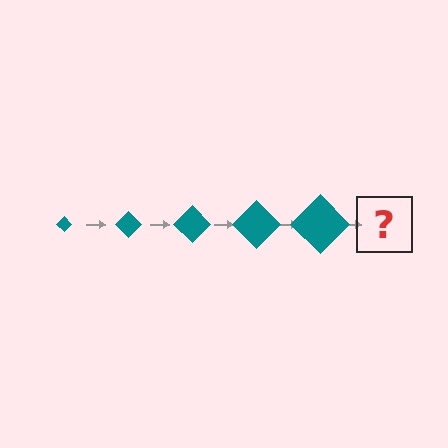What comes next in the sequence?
The next element should be a teal diamond, larger than the previous one.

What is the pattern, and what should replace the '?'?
The pattern is that the diamond gets progressively larger each step. The '?' should be a teal diamond, larger than the previous one.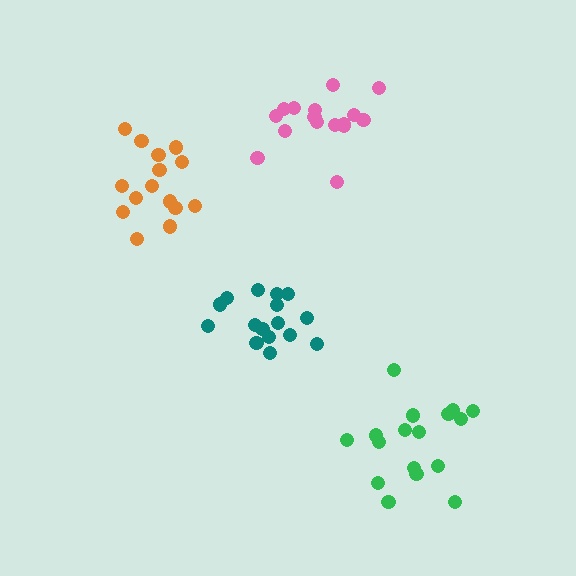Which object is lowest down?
The green cluster is bottommost.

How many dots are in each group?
Group 1: 16 dots, Group 2: 16 dots, Group 3: 17 dots, Group 4: 16 dots (65 total).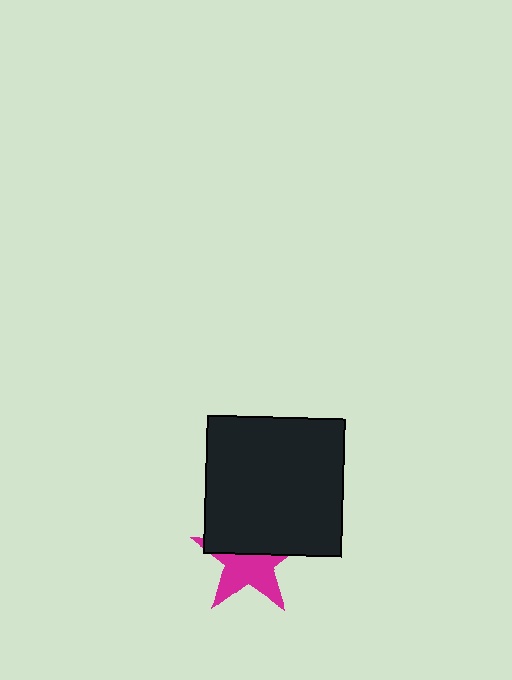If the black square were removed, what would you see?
You would see the complete magenta star.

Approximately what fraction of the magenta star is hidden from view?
Roughly 47% of the magenta star is hidden behind the black square.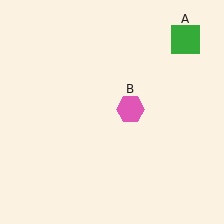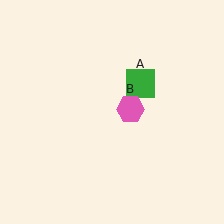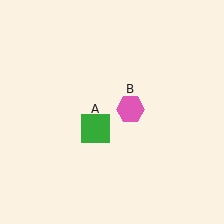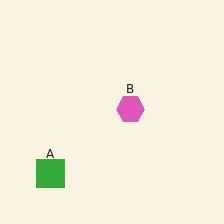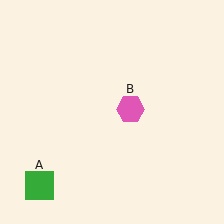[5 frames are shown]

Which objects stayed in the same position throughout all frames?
Pink hexagon (object B) remained stationary.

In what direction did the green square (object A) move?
The green square (object A) moved down and to the left.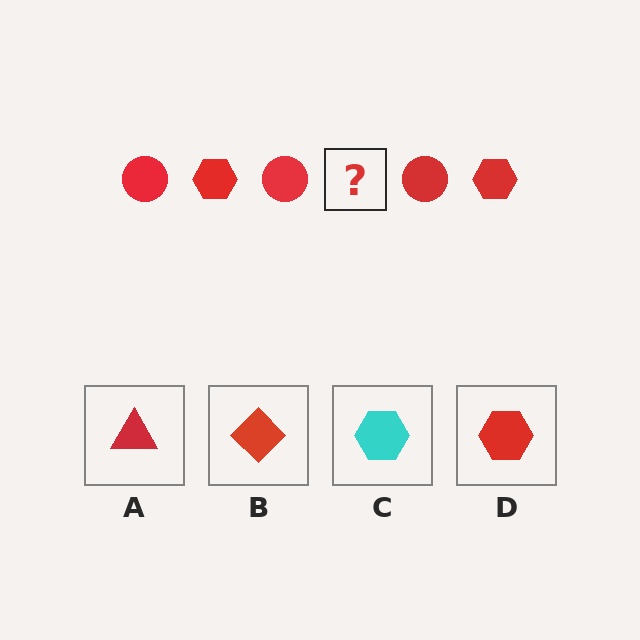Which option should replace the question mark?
Option D.